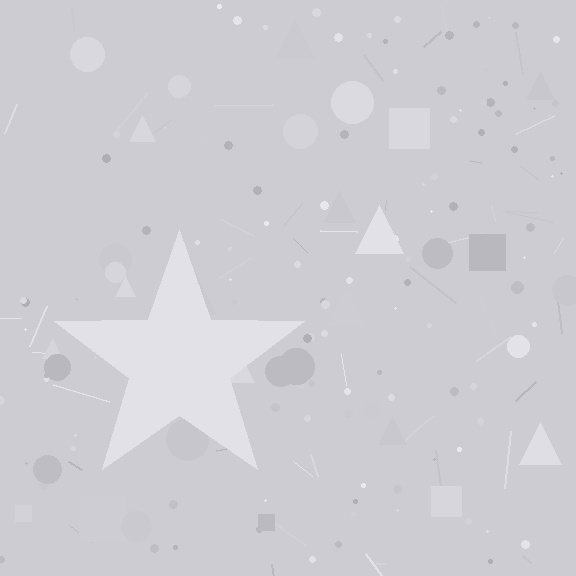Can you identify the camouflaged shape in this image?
The camouflaged shape is a star.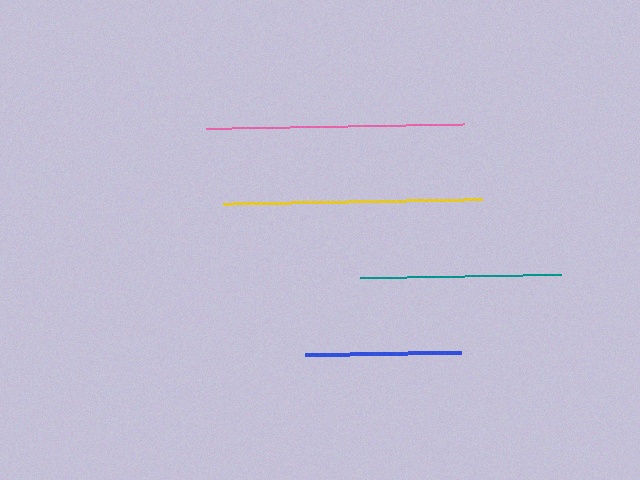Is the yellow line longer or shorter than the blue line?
The yellow line is longer than the blue line.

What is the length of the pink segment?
The pink segment is approximately 258 pixels long.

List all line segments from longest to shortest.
From longest to shortest: yellow, pink, teal, blue.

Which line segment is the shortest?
The blue line is the shortest at approximately 156 pixels.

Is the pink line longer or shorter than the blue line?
The pink line is longer than the blue line.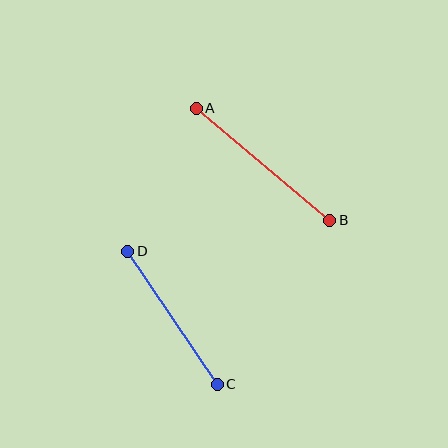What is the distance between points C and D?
The distance is approximately 160 pixels.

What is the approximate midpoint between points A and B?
The midpoint is at approximately (263, 164) pixels.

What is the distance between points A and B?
The distance is approximately 175 pixels.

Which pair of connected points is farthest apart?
Points A and B are farthest apart.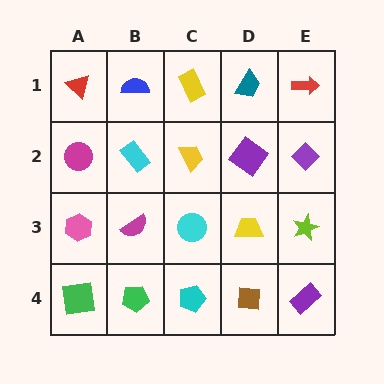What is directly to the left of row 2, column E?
A purple diamond.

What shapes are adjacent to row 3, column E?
A purple diamond (row 2, column E), a purple rectangle (row 4, column E), a yellow trapezoid (row 3, column D).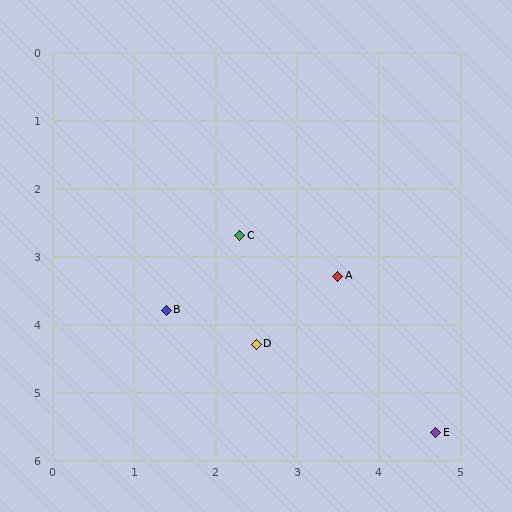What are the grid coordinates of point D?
Point D is at approximately (2.5, 4.3).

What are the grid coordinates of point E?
Point E is at approximately (4.7, 5.6).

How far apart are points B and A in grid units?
Points B and A are about 2.2 grid units apart.